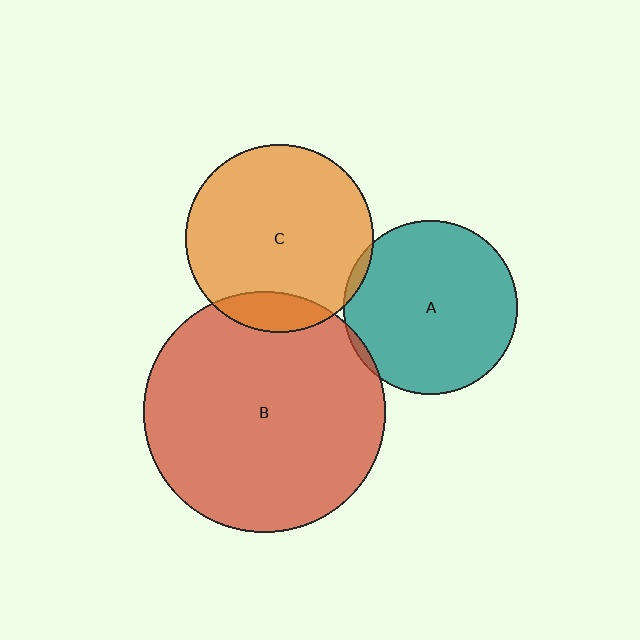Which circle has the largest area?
Circle B (red).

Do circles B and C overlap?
Yes.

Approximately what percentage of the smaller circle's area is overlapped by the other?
Approximately 10%.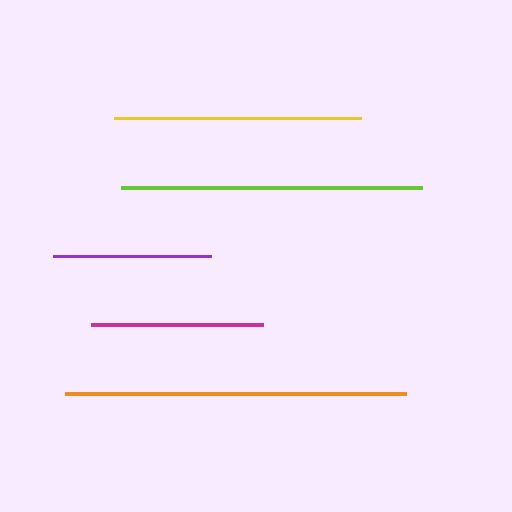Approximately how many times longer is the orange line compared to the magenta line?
The orange line is approximately 2.0 times the length of the magenta line.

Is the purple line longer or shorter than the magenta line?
The magenta line is longer than the purple line.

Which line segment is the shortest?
The purple line is the shortest at approximately 158 pixels.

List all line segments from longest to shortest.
From longest to shortest: orange, lime, yellow, magenta, purple.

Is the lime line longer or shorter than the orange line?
The orange line is longer than the lime line.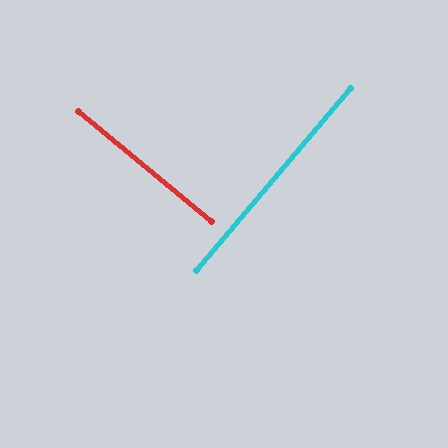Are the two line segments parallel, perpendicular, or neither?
Perpendicular — they meet at approximately 89°.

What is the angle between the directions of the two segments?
Approximately 89 degrees.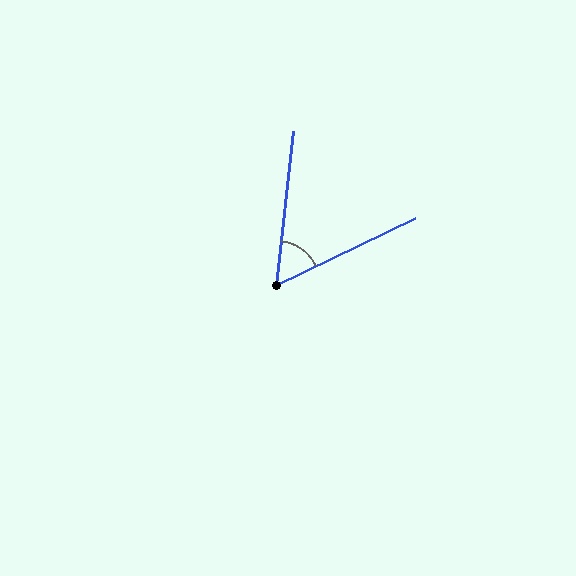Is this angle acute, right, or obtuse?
It is acute.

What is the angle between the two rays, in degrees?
Approximately 58 degrees.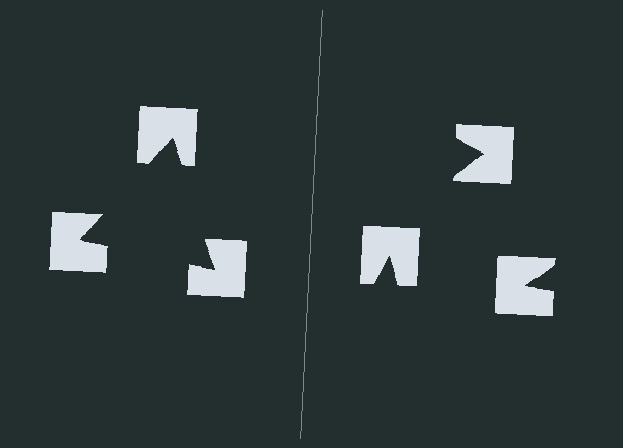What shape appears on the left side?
An illusory triangle.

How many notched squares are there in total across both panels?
6 — 3 on each side.